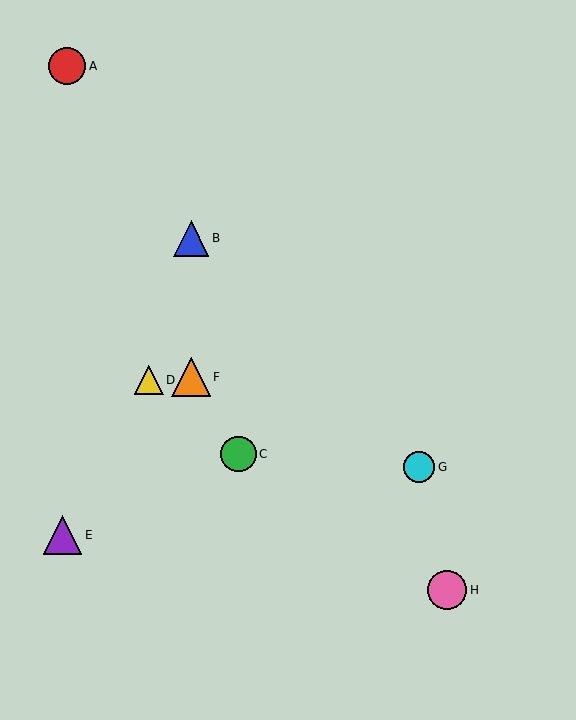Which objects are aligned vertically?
Objects B, F are aligned vertically.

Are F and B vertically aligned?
Yes, both are at x≈191.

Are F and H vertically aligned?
No, F is at x≈191 and H is at x≈447.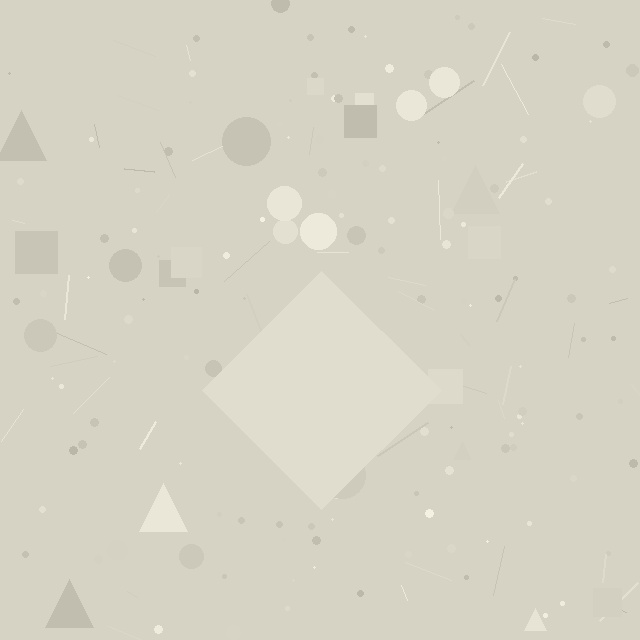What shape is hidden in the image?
A diamond is hidden in the image.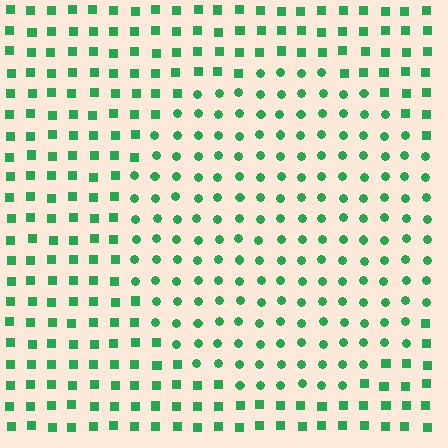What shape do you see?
I see a circle.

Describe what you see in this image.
The image is filled with small green elements arranged in a uniform grid. A circle-shaped region contains circles, while the surrounding area contains squares. The boundary is defined purely by the change in element shape.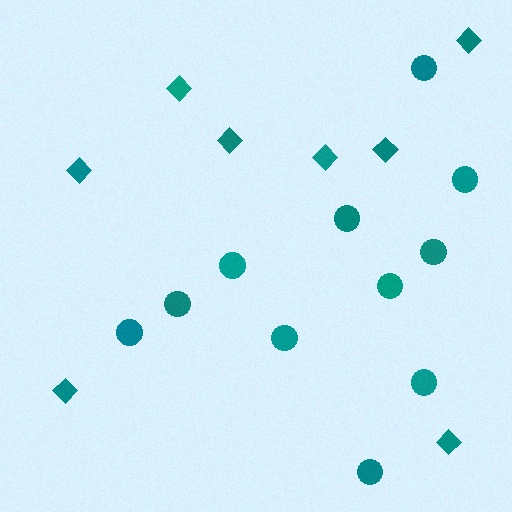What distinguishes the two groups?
There are 2 groups: one group of circles (11) and one group of diamonds (8).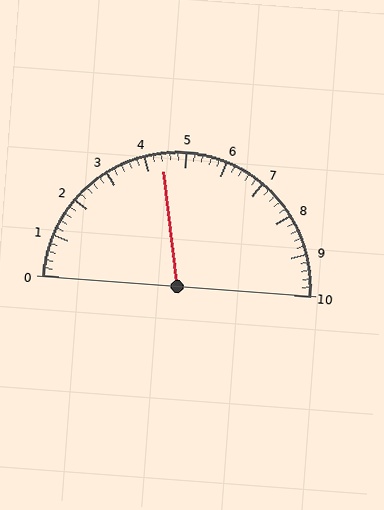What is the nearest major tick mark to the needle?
The nearest major tick mark is 4.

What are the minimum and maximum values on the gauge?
The gauge ranges from 0 to 10.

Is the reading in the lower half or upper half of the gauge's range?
The reading is in the lower half of the range (0 to 10).